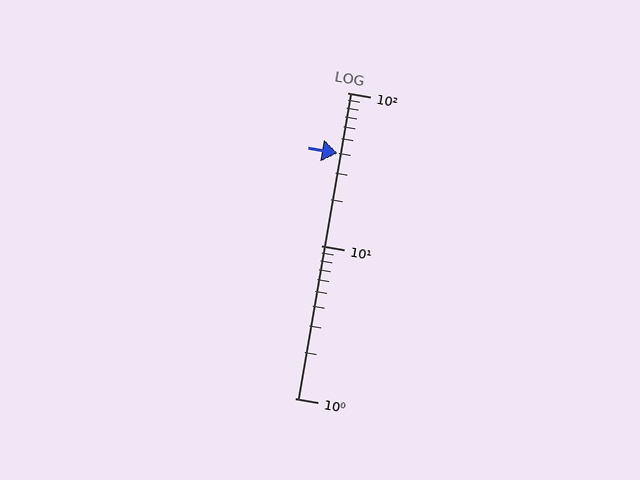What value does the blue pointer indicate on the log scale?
The pointer indicates approximately 40.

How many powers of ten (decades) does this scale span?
The scale spans 2 decades, from 1 to 100.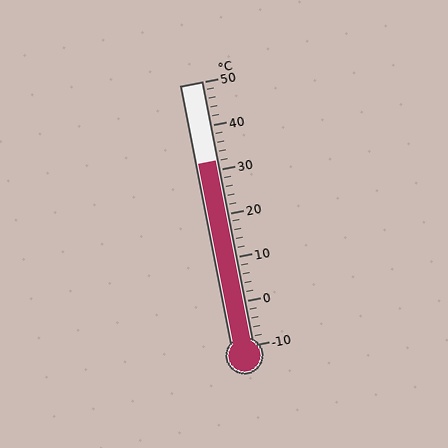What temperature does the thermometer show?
The thermometer shows approximately 32°C.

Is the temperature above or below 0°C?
The temperature is above 0°C.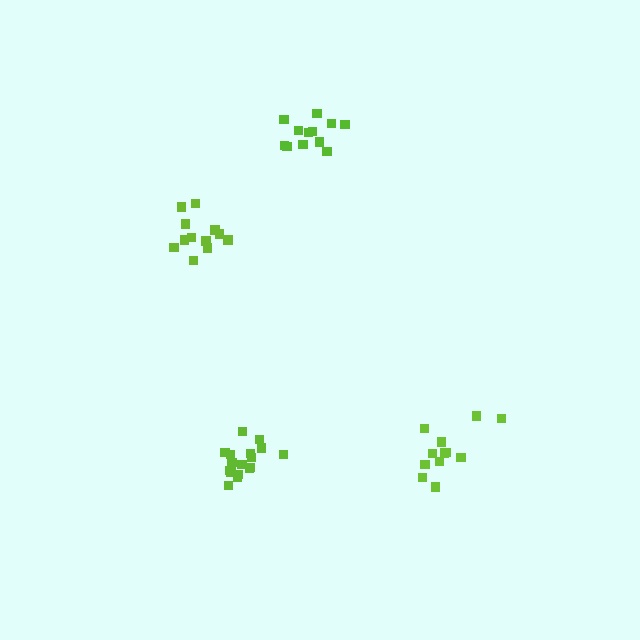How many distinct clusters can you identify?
There are 4 distinct clusters.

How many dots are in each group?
Group 1: 17 dots, Group 2: 12 dots, Group 3: 12 dots, Group 4: 12 dots (53 total).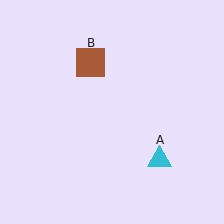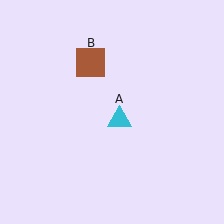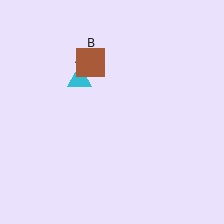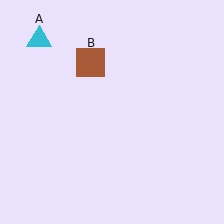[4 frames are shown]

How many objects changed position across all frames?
1 object changed position: cyan triangle (object A).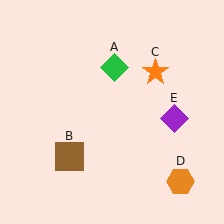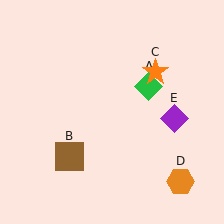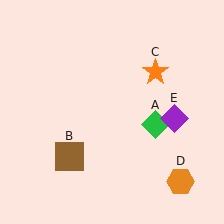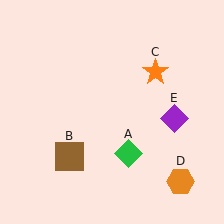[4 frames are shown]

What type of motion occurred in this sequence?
The green diamond (object A) rotated clockwise around the center of the scene.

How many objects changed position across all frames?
1 object changed position: green diamond (object A).